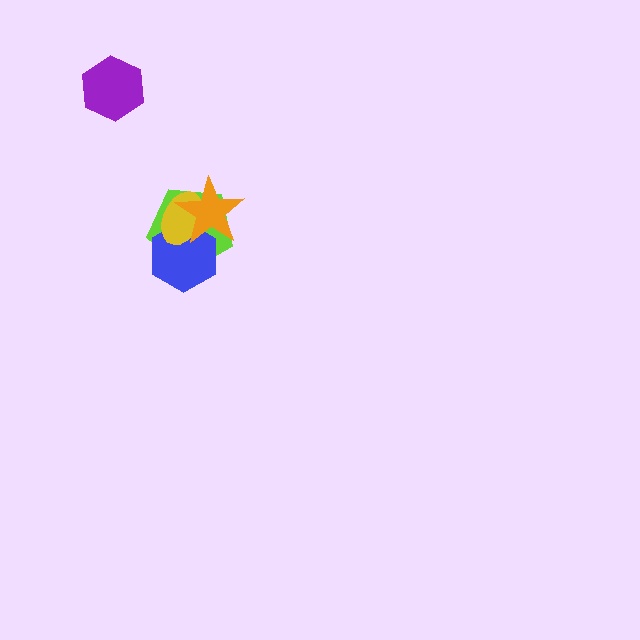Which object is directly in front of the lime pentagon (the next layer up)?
The blue hexagon is directly in front of the lime pentagon.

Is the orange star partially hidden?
No, no other shape covers it.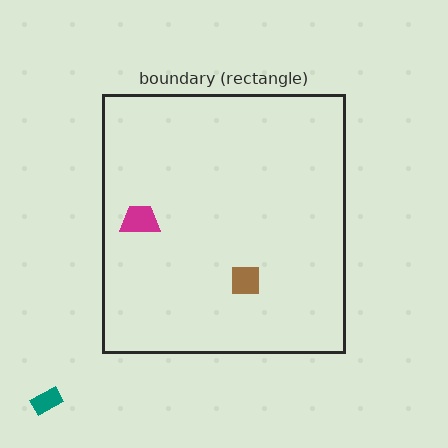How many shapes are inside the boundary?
2 inside, 1 outside.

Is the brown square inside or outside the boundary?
Inside.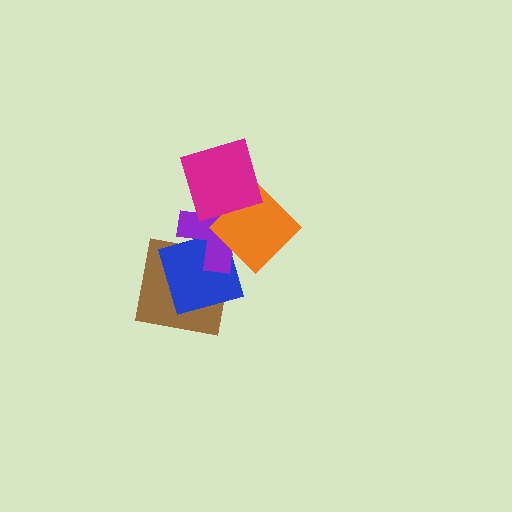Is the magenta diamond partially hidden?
No, no other shape covers it.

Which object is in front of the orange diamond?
The magenta diamond is in front of the orange diamond.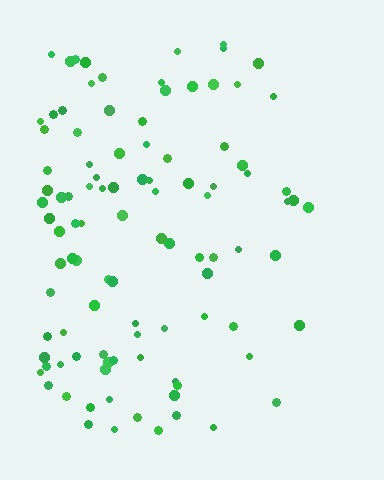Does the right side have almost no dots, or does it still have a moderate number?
Still a moderate number, just noticeably fewer than the left.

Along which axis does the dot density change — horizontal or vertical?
Horizontal.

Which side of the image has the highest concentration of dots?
The left.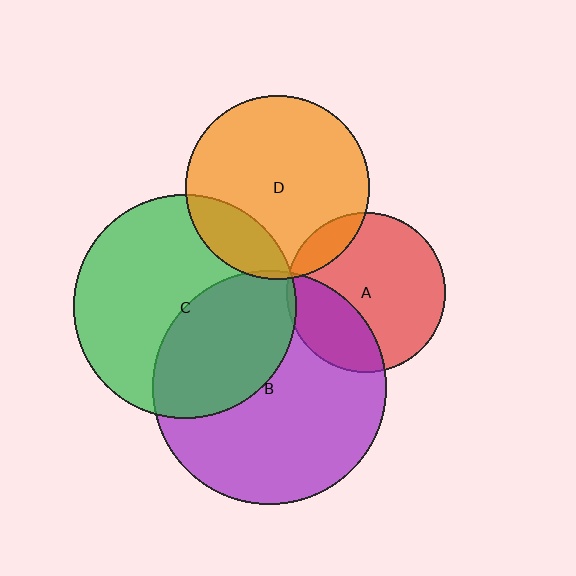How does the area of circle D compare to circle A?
Approximately 1.3 times.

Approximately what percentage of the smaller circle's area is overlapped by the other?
Approximately 5%.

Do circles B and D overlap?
Yes.